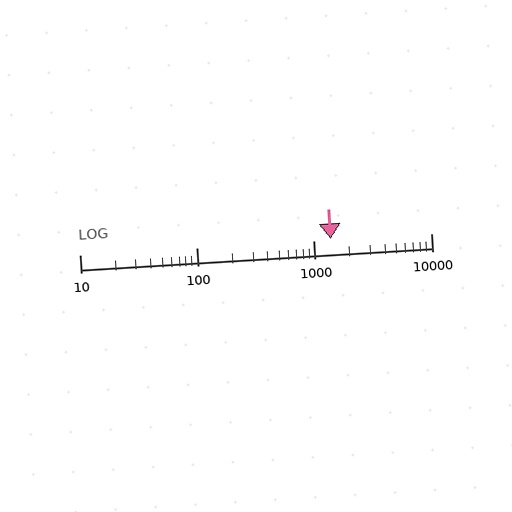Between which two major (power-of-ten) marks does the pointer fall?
The pointer is between 1000 and 10000.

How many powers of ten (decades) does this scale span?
The scale spans 3 decades, from 10 to 10000.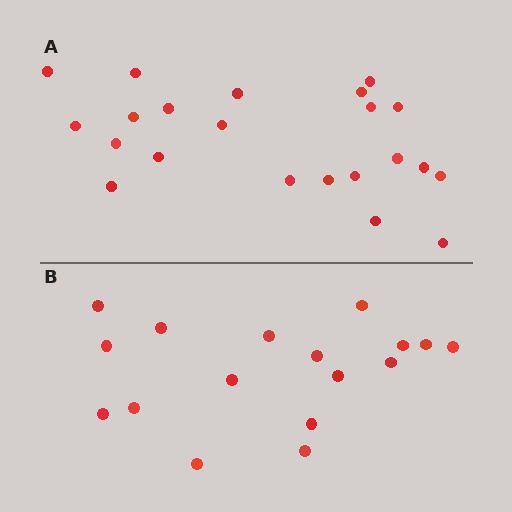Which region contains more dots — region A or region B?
Region A (the top region) has more dots.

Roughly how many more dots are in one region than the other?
Region A has about 5 more dots than region B.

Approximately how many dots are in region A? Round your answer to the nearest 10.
About 20 dots. (The exact count is 22, which rounds to 20.)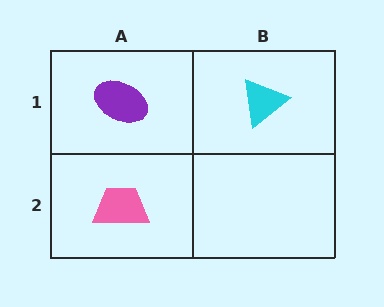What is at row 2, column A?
A pink trapezoid.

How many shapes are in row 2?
1 shape.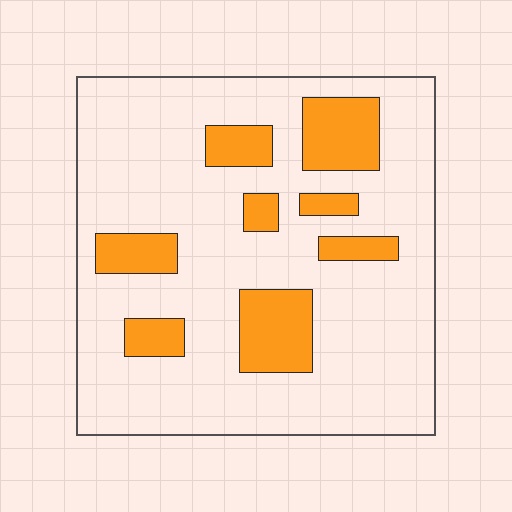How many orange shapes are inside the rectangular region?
8.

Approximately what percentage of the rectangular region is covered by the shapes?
Approximately 20%.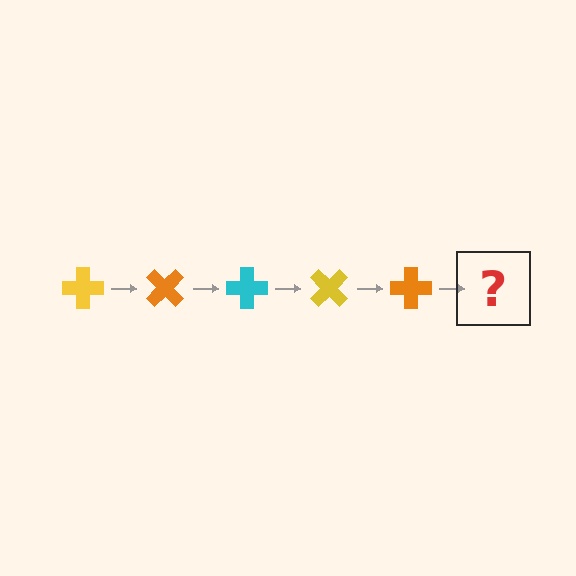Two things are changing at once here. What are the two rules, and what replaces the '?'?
The two rules are that it rotates 45 degrees each step and the color cycles through yellow, orange, and cyan. The '?' should be a cyan cross, rotated 225 degrees from the start.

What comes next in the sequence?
The next element should be a cyan cross, rotated 225 degrees from the start.